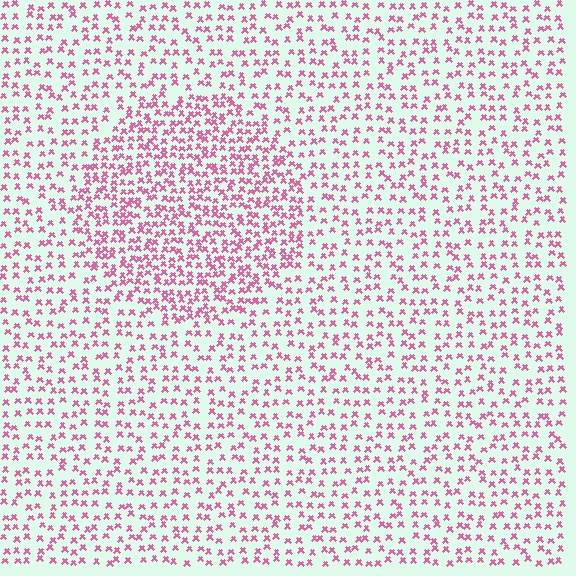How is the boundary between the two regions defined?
The boundary is defined by a change in element density (approximately 1.8x ratio). All elements are the same color, size, and shape.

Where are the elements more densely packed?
The elements are more densely packed inside the circle boundary.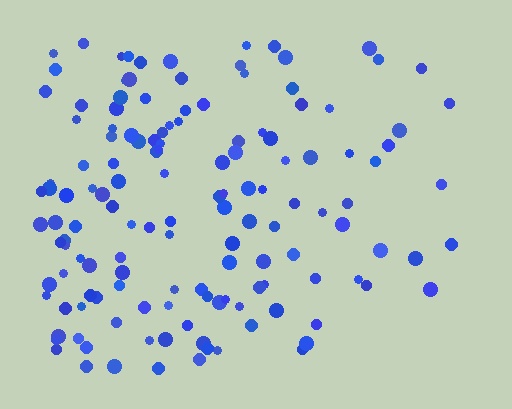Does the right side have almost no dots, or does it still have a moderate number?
Still a moderate number, just noticeably fewer than the left.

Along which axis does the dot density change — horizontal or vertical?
Horizontal.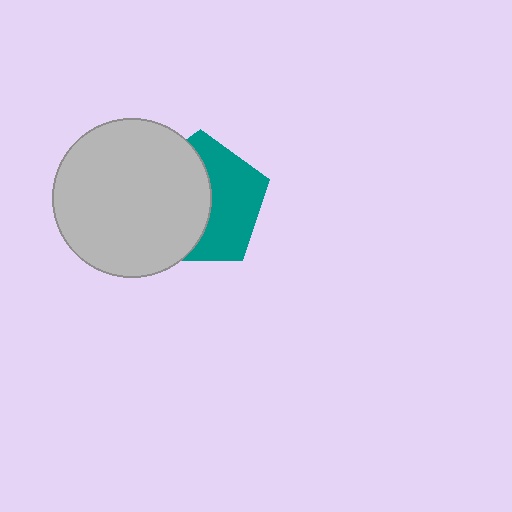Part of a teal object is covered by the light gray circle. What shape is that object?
It is a pentagon.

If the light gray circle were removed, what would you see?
You would see the complete teal pentagon.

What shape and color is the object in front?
The object in front is a light gray circle.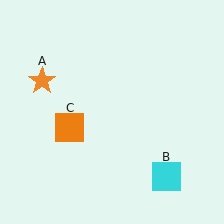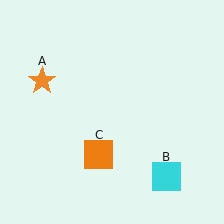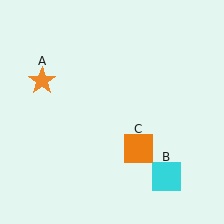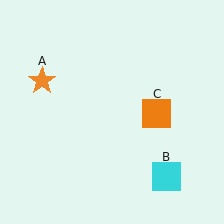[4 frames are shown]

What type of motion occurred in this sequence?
The orange square (object C) rotated counterclockwise around the center of the scene.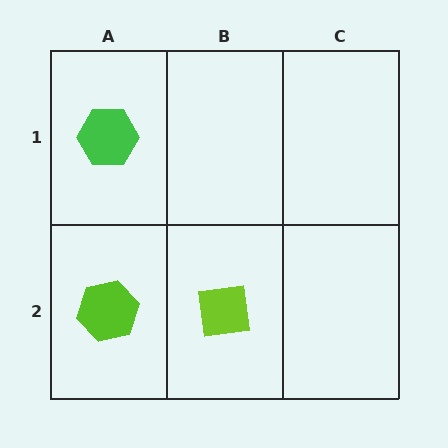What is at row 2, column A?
A lime hexagon.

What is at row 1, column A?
A green hexagon.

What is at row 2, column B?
A lime square.